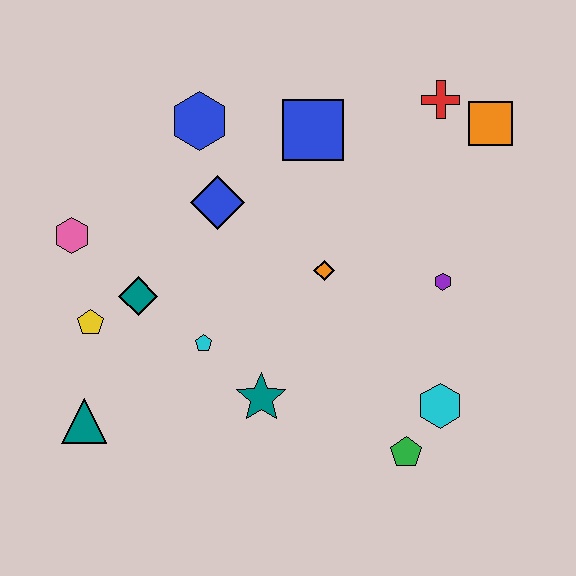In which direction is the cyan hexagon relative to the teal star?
The cyan hexagon is to the right of the teal star.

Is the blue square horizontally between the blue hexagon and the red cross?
Yes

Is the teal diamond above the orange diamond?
No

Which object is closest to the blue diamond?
The blue hexagon is closest to the blue diamond.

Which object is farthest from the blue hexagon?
The green pentagon is farthest from the blue hexagon.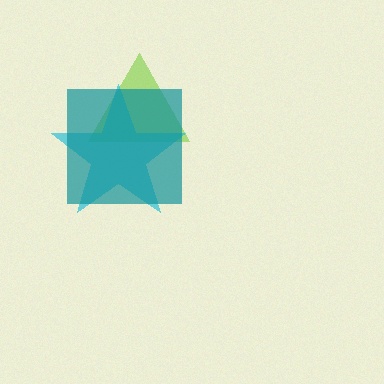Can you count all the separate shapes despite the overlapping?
Yes, there are 3 separate shapes.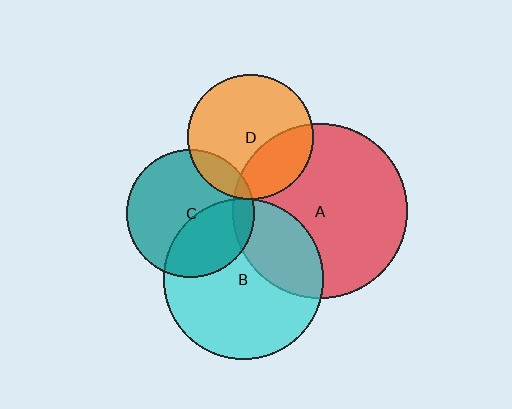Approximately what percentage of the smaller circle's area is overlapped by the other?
Approximately 30%.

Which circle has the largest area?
Circle A (red).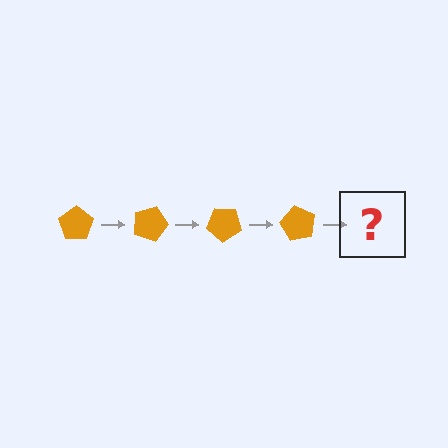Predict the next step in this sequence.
The next step is an orange pentagon rotated 80 degrees.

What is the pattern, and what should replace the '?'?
The pattern is that the pentagon rotates 20 degrees each step. The '?' should be an orange pentagon rotated 80 degrees.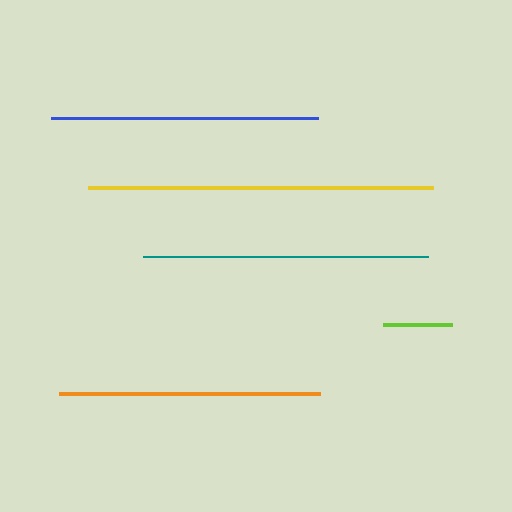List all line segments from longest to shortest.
From longest to shortest: yellow, teal, blue, orange, lime.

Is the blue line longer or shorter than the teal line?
The teal line is longer than the blue line.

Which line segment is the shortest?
The lime line is the shortest at approximately 69 pixels.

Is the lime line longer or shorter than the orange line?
The orange line is longer than the lime line.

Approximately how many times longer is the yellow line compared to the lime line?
The yellow line is approximately 5.0 times the length of the lime line.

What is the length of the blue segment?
The blue segment is approximately 267 pixels long.